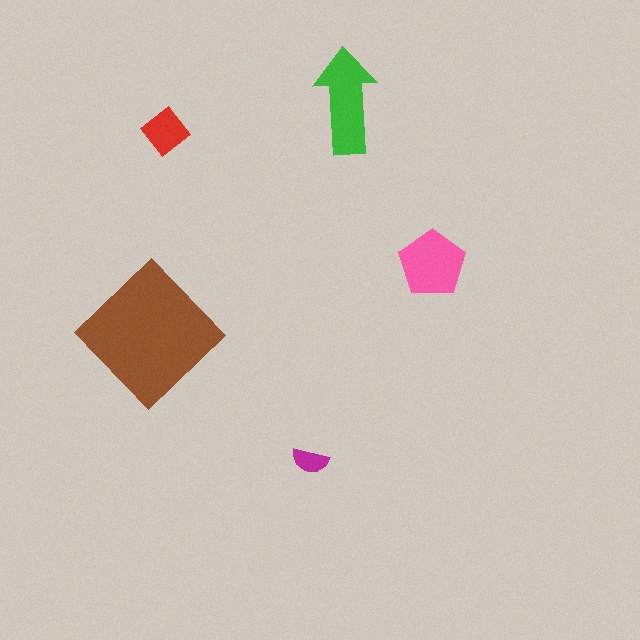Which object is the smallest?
The magenta semicircle.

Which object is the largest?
The brown diamond.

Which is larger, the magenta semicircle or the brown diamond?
The brown diamond.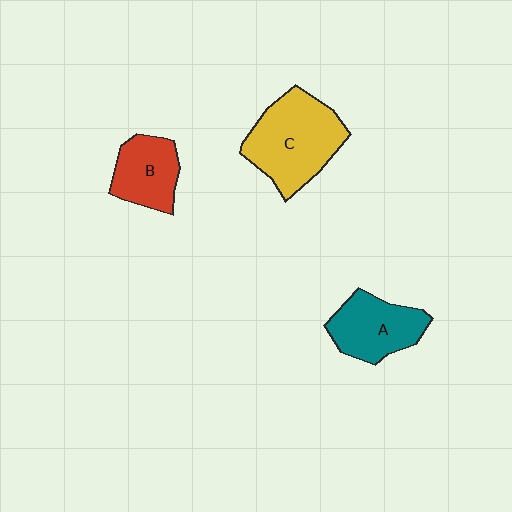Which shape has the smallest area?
Shape B (red).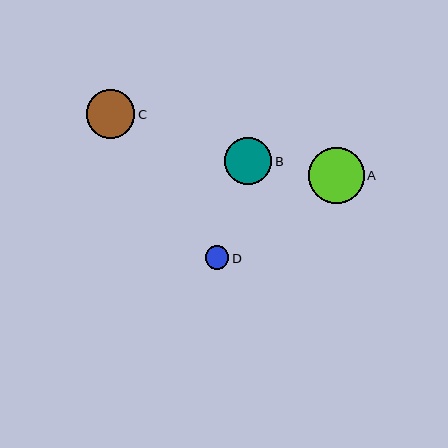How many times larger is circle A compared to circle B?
Circle A is approximately 1.2 times the size of circle B.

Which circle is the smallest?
Circle D is the smallest with a size of approximately 23 pixels.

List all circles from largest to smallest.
From largest to smallest: A, C, B, D.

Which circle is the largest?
Circle A is the largest with a size of approximately 55 pixels.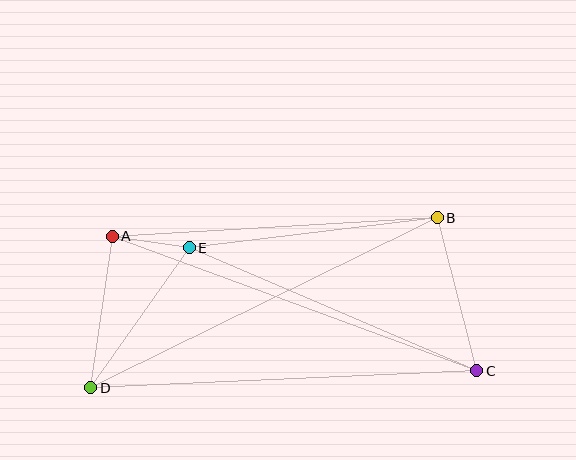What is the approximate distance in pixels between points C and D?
The distance between C and D is approximately 386 pixels.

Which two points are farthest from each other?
Points A and C are farthest from each other.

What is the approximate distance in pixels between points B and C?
The distance between B and C is approximately 158 pixels.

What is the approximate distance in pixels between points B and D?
The distance between B and D is approximately 386 pixels.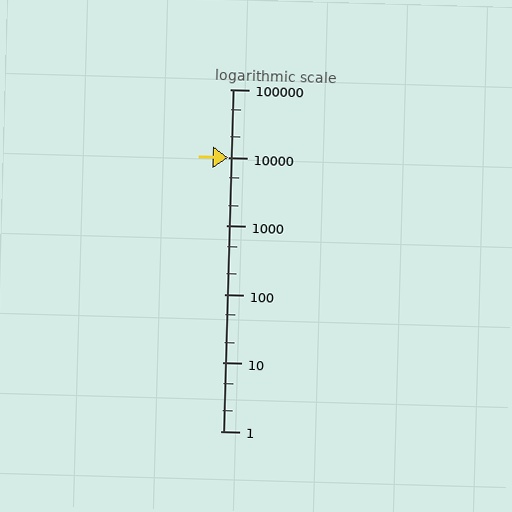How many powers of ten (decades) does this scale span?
The scale spans 5 decades, from 1 to 100000.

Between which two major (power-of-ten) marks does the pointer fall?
The pointer is between 10000 and 100000.